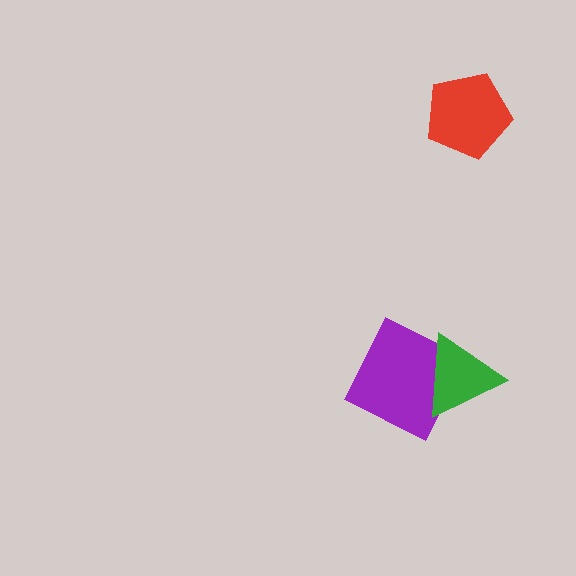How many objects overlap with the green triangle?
1 object overlaps with the green triangle.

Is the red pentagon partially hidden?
No, no other shape covers it.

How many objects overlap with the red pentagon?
0 objects overlap with the red pentagon.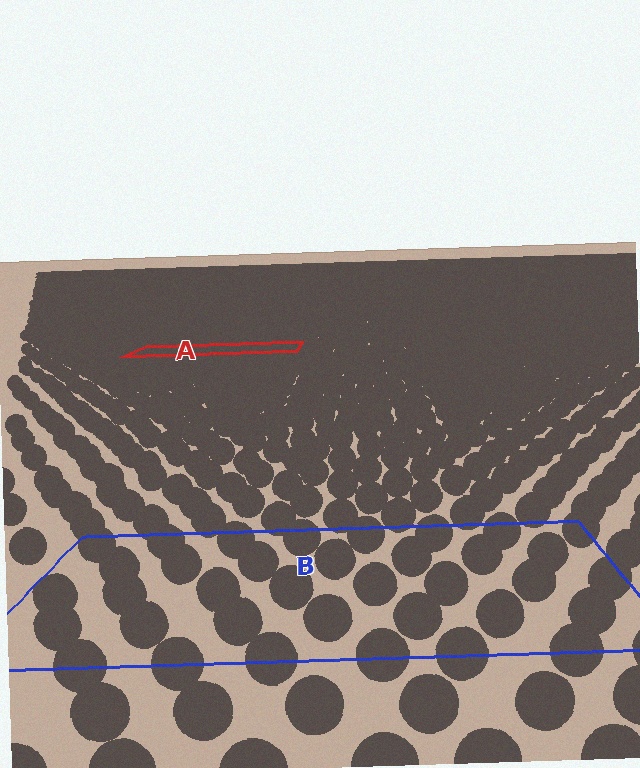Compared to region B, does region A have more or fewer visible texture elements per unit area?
Region A has more texture elements per unit area — they are packed more densely because it is farther away.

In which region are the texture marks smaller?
The texture marks are smaller in region A, because it is farther away.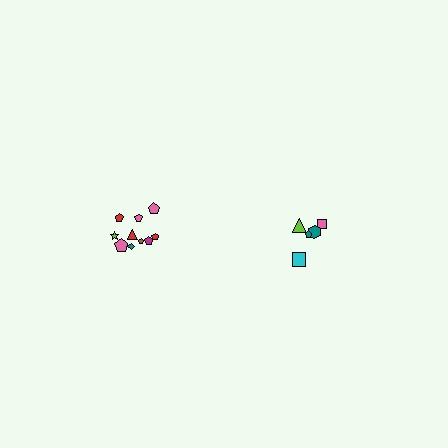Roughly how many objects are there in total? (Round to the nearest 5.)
Roughly 15 objects in total.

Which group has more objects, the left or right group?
The left group.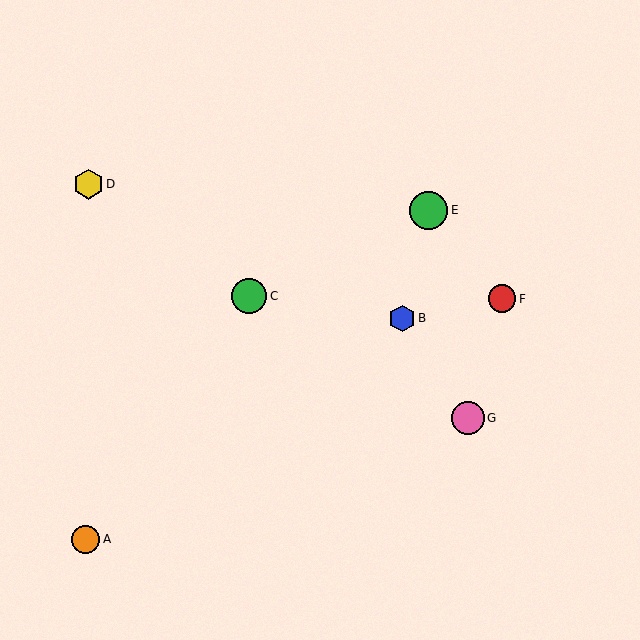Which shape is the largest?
The green circle (labeled E) is the largest.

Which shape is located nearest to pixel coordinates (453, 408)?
The pink circle (labeled G) at (468, 418) is nearest to that location.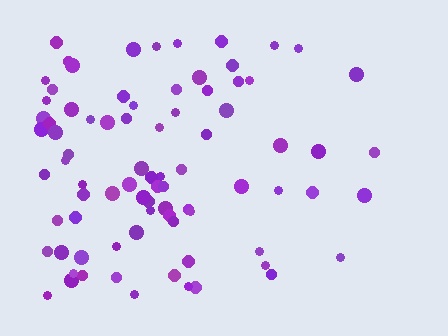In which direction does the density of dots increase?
From right to left, with the left side densest.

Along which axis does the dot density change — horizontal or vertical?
Horizontal.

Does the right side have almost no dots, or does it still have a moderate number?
Still a moderate number, just noticeably fewer than the left.